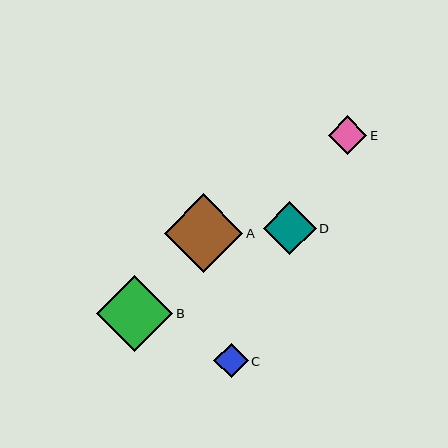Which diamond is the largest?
Diamond A is the largest with a size of approximately 79 pixels.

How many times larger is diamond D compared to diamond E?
Diamond D is approximately 1.4 times the size of diamond E.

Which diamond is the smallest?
Diamond C is the smallest with a size of approximately 35 pixels.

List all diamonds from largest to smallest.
From largest to smallest: A, B, D, E, C.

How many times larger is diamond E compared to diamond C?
Diamond E is approximately 1.1 times the size of diamond C.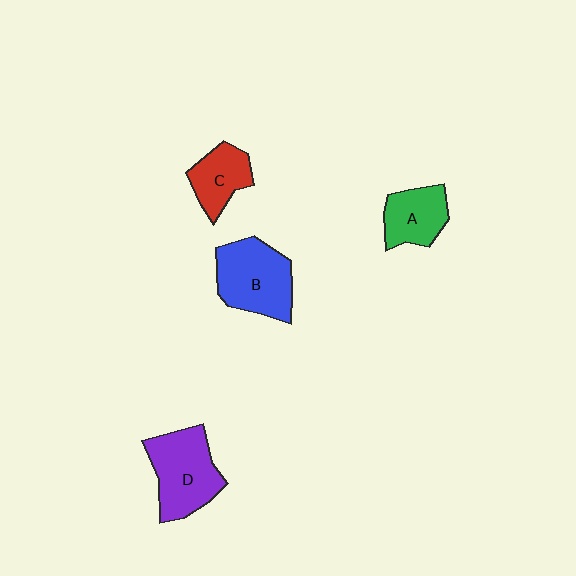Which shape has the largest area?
Shape B (blue).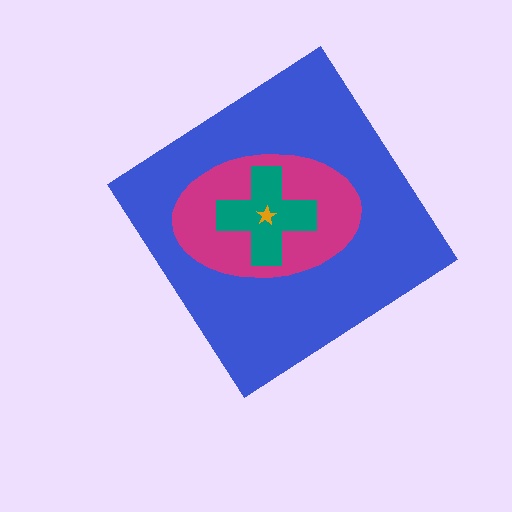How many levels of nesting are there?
4.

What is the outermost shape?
The blue diamond.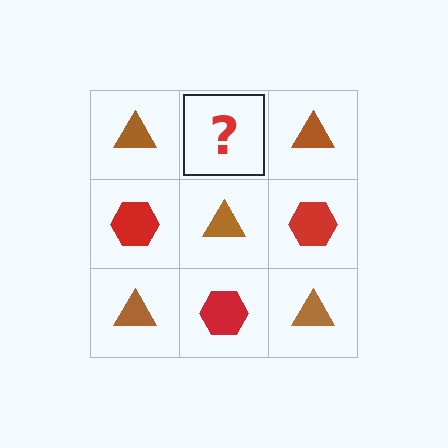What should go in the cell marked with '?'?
The missing cell should contain a red hexagon.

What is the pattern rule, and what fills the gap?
The rule is that it alternates brown triangle and red hexagon in a checkerboard pattern. The gap should be filled with a red hexagon.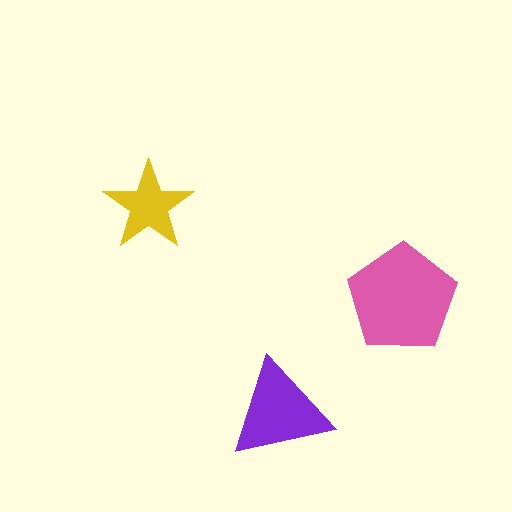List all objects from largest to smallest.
The pink pentagon, the purple triangle, the yellow star.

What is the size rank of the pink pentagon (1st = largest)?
1st.